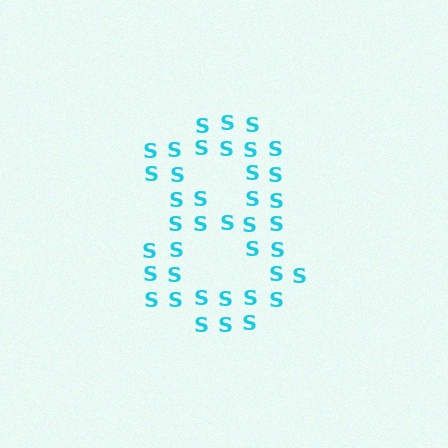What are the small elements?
The small elements are letter S's.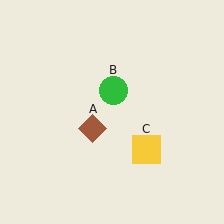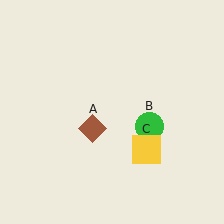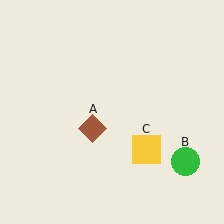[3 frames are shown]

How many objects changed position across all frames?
1 object changed position: green circle (object B).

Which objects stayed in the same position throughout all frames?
Brown diamond (object A) and yellow square (object C) remained stationary.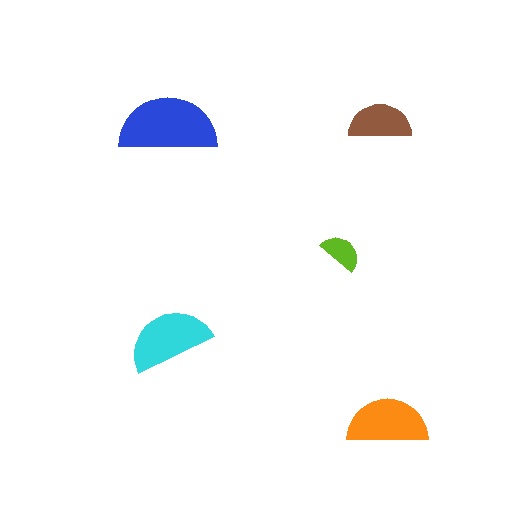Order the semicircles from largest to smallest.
the blue one, the cyan one, the orange one, the brown one, the lime one.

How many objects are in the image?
There are 5 objects in the image.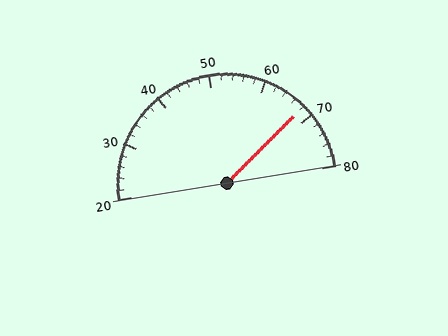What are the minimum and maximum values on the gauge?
The gauge ranges from 20 to 80.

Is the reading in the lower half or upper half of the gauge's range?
The reading is in the upper half of the range (20 to 80).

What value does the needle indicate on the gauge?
The needle indicates approximately 68.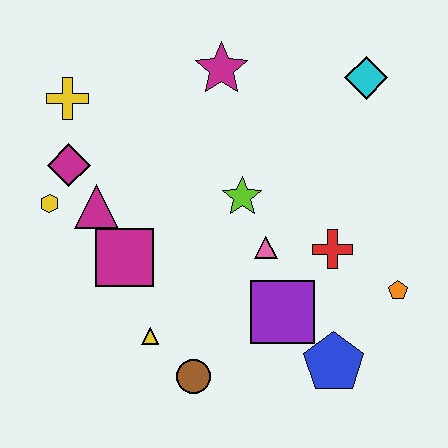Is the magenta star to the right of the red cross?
No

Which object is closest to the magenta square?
The magenta triangle is closest to the magenta square.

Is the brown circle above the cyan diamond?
No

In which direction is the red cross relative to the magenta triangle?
The red cross is to the right of the magenta triangle.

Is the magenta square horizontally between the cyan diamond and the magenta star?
No